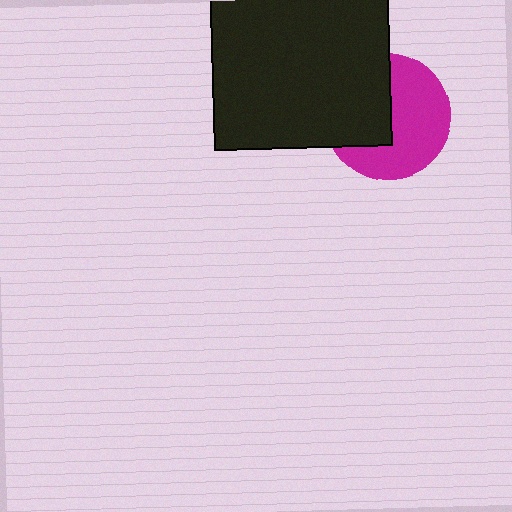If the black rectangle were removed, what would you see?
You would see the complete magenta circle.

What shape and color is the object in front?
The object in front is a black rectangle.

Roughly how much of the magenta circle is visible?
About half of it is visible (roughly 58%).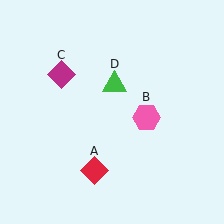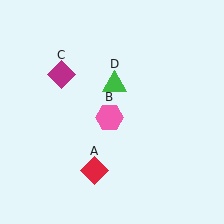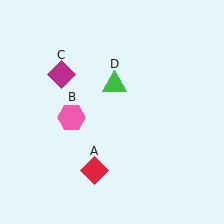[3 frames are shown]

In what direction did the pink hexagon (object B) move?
The pink hexagon (object B) moved left.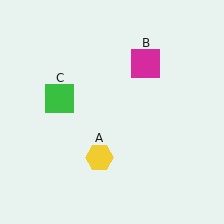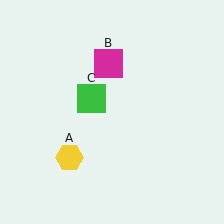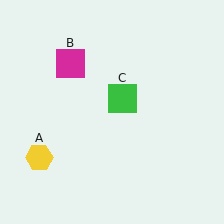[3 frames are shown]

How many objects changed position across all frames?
3 objects changed position: yellow hexagon (object A), magenta square (object B), green square (object C).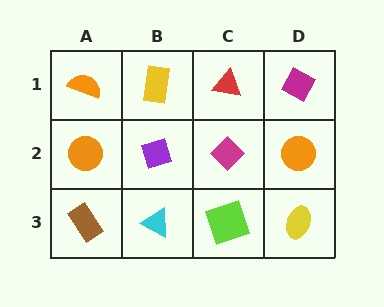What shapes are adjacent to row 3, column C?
A magenta diamond (row 2, column C), a cyan triangle (row 3, column B), a yellow ellipse (row 3, column D).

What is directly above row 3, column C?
A magenta diamond.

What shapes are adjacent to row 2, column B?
A yellow rectangle (row 1, column B), a cyan triangle (row 3, column B), an orange circle (row 2, column A), a magenta diamond (row 2, column C).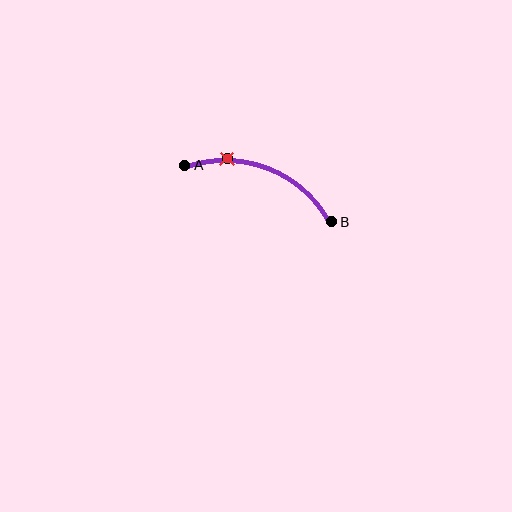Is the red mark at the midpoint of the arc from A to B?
No. The red mark lies on the arc but is closer to endpoint A. The arc midpoint would be at the point on the curve equidistant along the arc from both A and B.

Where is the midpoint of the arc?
The arc midpoint is the point on the curve farthest from the straight line joining A and B. It sits above that line.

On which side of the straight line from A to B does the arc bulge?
The arc bulges above the straight line connecting A and B.